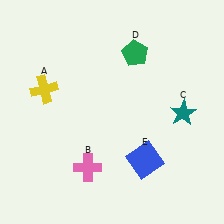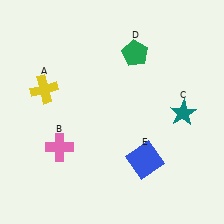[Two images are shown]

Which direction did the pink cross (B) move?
The pink cross (B) moved left.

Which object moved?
The pink cross (B) moved left.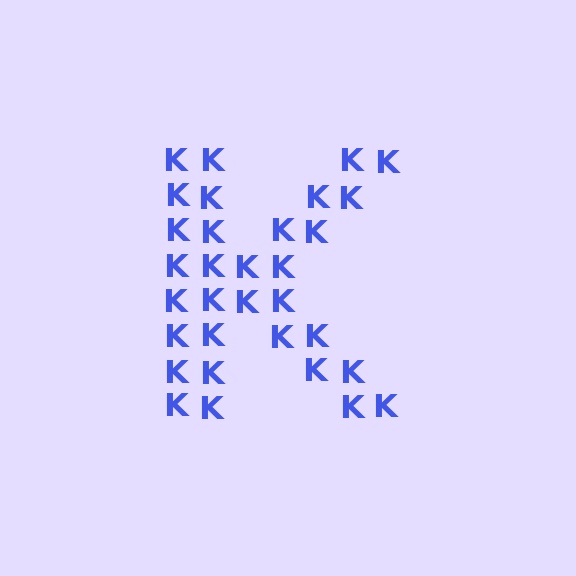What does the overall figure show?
The overall figure shows the letter K.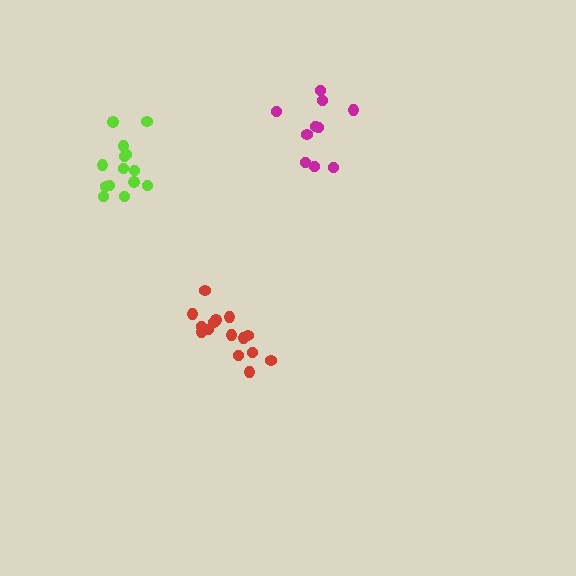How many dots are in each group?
Group 1: 10 dots, Group 2: 15 dots, Group 3: 14 dots (39 total).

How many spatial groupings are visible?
There are 3 spatial groupings.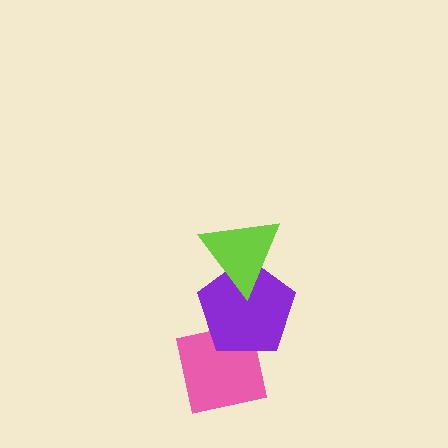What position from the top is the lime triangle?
The lime triangle is 1st from the top.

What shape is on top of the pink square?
The purple pentagon is on top of the pink square.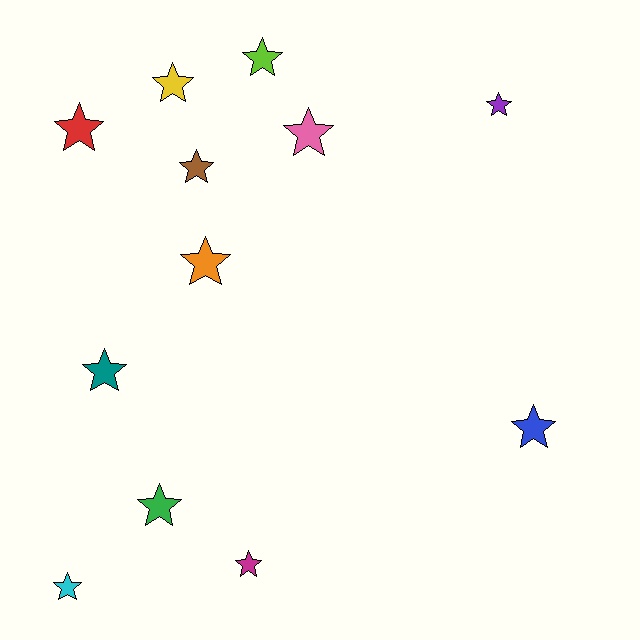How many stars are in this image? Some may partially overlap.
There are 12 stars.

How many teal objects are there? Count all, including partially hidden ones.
There is 1 teal object.